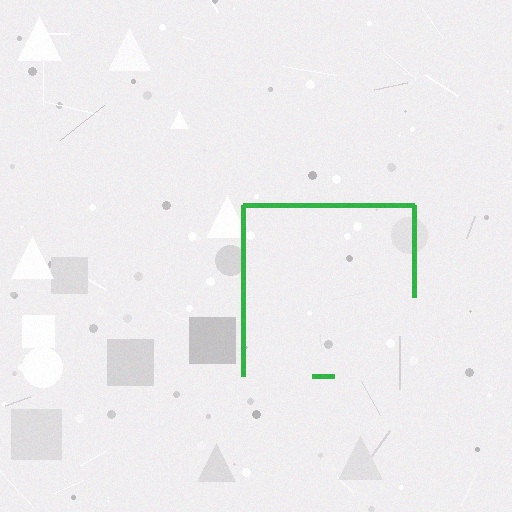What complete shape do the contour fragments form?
The contour fragments form a square.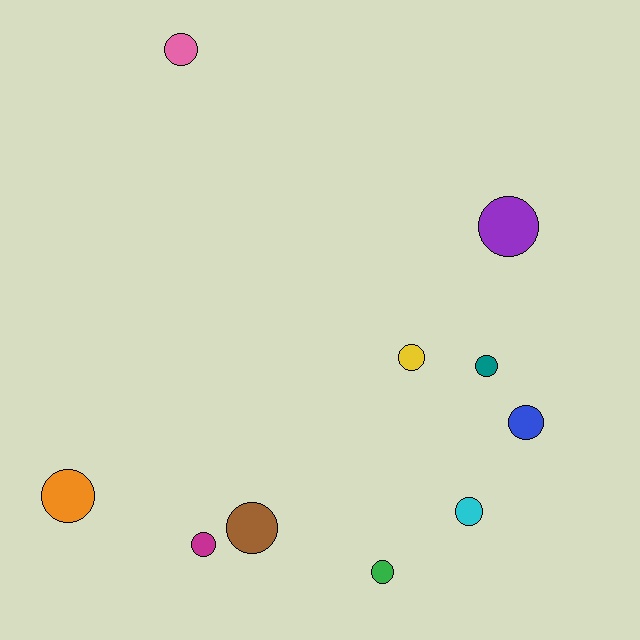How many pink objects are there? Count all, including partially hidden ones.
There is 1 pink object.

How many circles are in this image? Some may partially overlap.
There are 10 circles.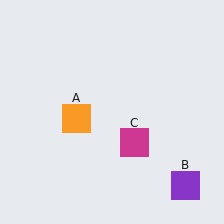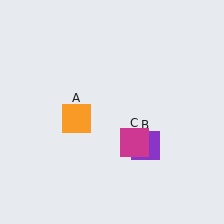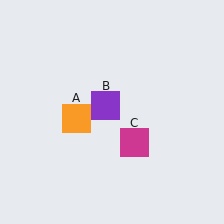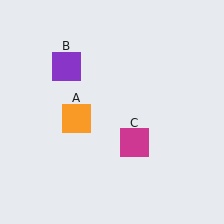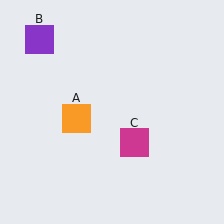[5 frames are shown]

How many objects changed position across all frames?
1 object changed position: purple square (object B).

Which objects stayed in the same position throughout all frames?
Orange square (object A) and magenta square (object C) remained stationary.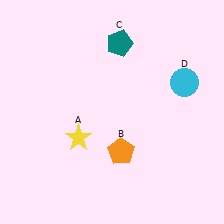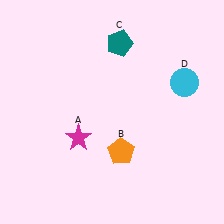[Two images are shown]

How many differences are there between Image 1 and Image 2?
There is 1 difference between the two images.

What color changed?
The star (A) changed from yellow in Image 1 to magenta in Image 2.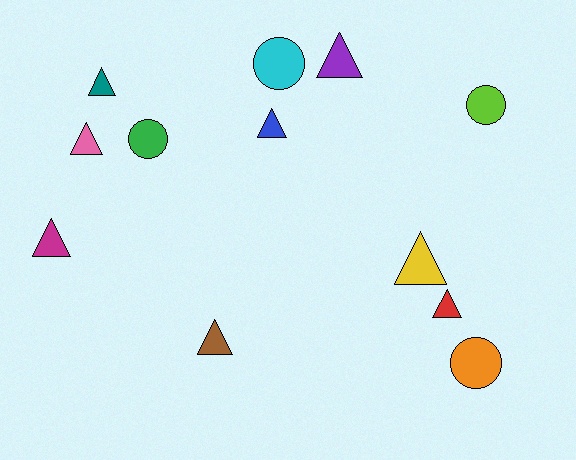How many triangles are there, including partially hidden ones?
There are 8 triangles.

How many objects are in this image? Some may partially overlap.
There are 12 objects.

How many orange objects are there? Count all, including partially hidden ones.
There is 1 orange object.